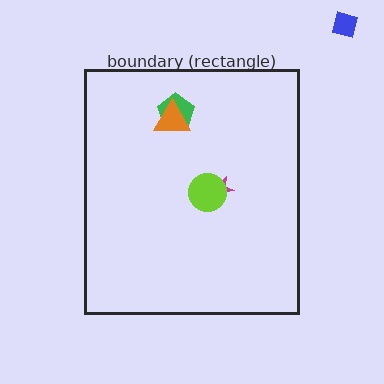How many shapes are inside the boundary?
4 inside, 1 outside.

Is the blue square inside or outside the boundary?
Outside.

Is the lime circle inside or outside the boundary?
Inside.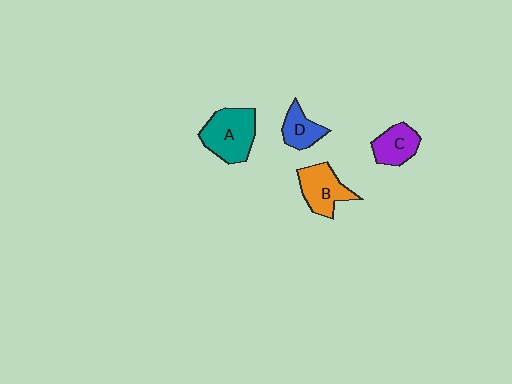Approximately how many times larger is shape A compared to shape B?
Approximately 1.2 times.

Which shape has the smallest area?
Shape D (blue).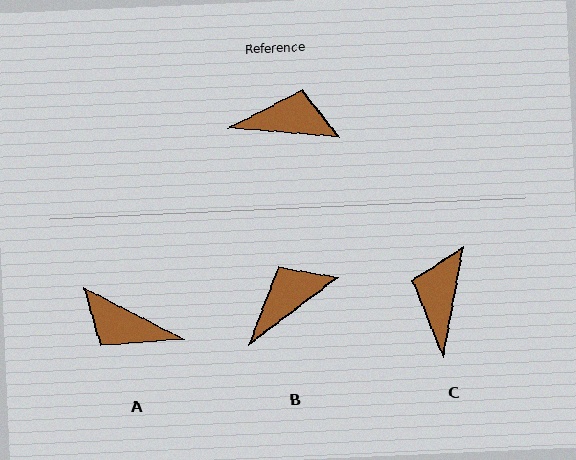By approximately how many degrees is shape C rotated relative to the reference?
Approximately 85 degrees counter-clockwise.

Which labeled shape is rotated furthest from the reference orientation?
A, about 158 degrees away.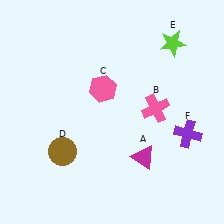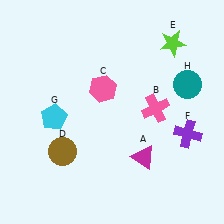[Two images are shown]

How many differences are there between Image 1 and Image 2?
There are 2 differences between the two images.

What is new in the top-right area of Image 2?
A teal circle (H) was added in the top-right area of Image 2.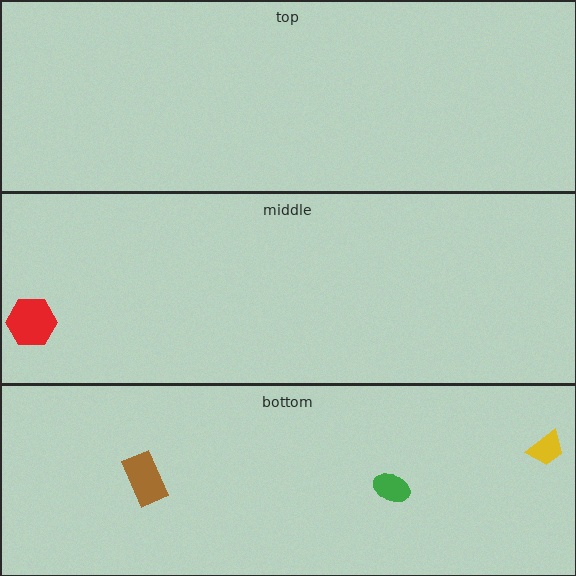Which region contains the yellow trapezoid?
The bottom region.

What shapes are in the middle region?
The red hexagon.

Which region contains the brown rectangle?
The bottom region.